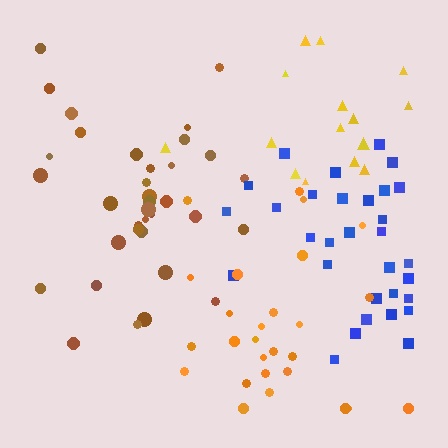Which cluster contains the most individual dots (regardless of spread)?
Brown (35).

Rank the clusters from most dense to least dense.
blue, brown, orange, yellow.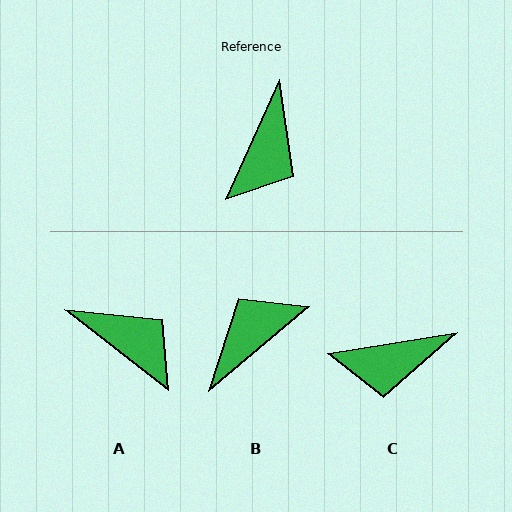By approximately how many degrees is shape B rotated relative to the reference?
Approximately 155 degrees counter-clockwise.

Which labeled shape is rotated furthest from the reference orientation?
B, about 155 degrees away.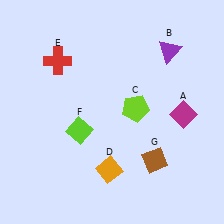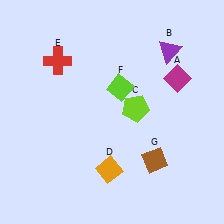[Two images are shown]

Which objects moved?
The objects that moved are: the magenta diamond (A), the lime diamond (F).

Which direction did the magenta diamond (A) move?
The magenta diamond (A) moved up.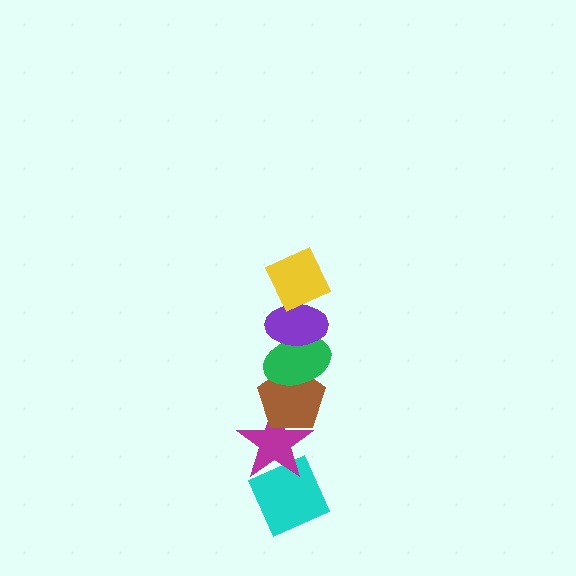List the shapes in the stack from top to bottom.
From top to bottom: the yellow diamond, the purple ellipse, the green ellipse, the brown pentagon, the magenta star, the cyan diamond.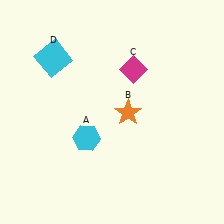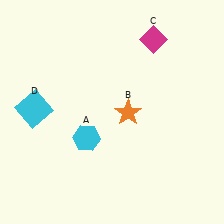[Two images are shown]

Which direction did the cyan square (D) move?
The cyan square (D) moved down.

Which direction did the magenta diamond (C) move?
The magenta diamond (C) moved up.